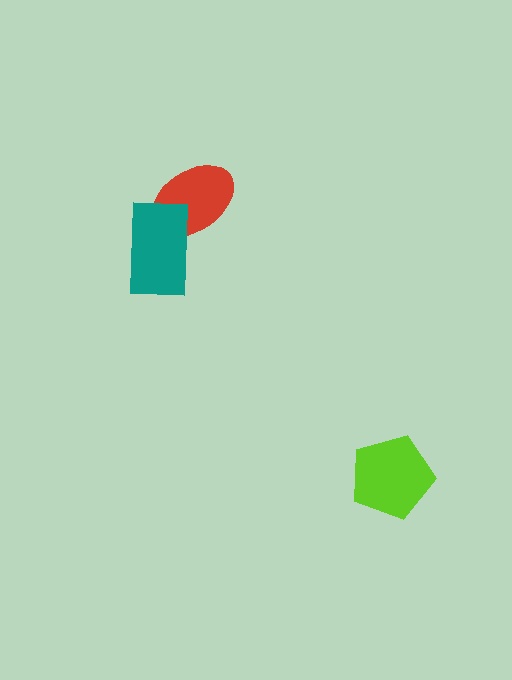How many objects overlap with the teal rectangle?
1 object overlaps with the teal rectangle.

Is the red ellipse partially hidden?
Yes, it is partially covered by another shape.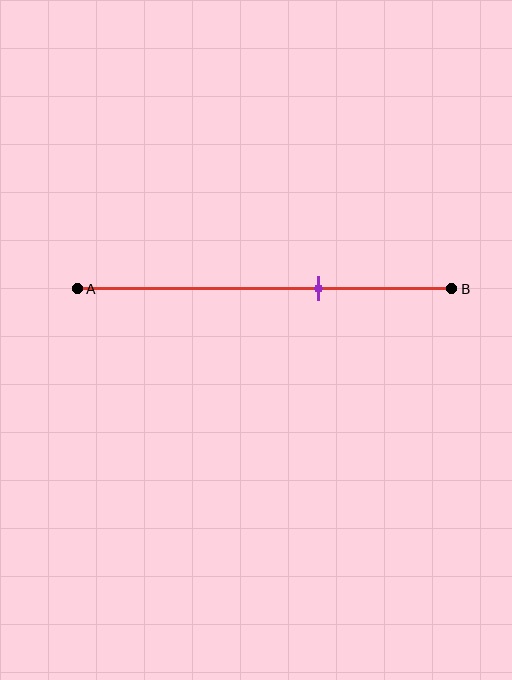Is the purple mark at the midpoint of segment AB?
No, the mark is at about 65% from A, not at the 50% midpoint.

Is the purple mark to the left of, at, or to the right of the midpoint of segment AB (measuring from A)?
The purple mark is to the right of the midpoint of segment AB.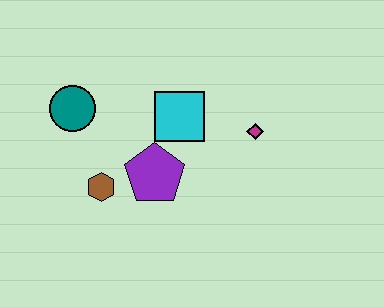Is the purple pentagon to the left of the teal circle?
No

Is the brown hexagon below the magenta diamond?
Yes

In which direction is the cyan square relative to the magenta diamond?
The cyan square is to the left of the magenta diamond.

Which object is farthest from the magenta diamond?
The teal circle is farthest from the magenta diamond.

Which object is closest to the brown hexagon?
The purple pentagon is closest to the brown hexagon.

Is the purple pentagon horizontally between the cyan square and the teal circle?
Yes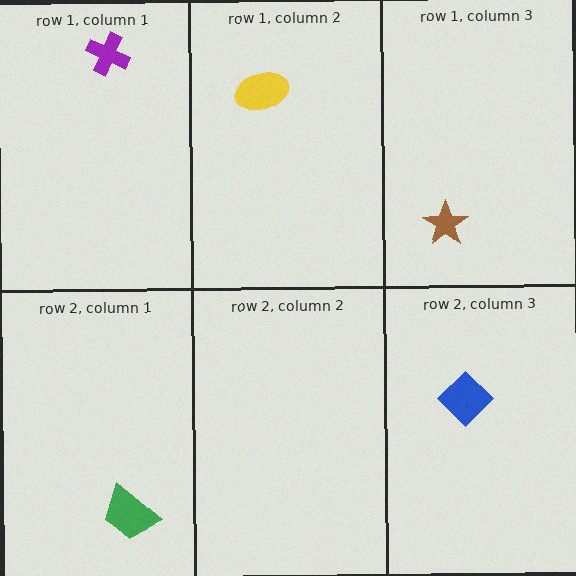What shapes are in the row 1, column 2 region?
The yellow ellipse.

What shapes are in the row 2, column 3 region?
The blue diamond.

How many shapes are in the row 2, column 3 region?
1.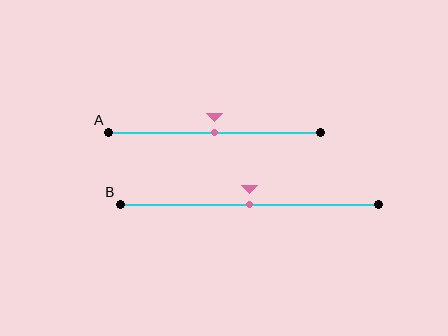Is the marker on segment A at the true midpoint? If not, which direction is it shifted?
Yes, the marker on segment A is at the true midpoint.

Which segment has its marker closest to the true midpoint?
Segment A has its marker closest to the true midpoint.